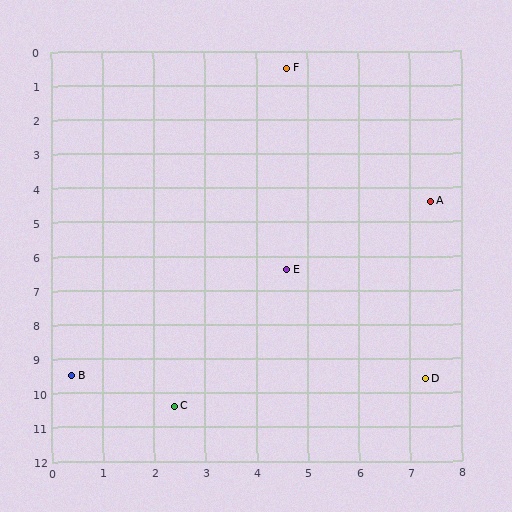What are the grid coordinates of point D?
Point D is at approximately (7.3, 9.6).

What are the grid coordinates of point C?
Point C is at approximately (2.4, 10.4).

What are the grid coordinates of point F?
Point F is at approximately (4.6, 0.5).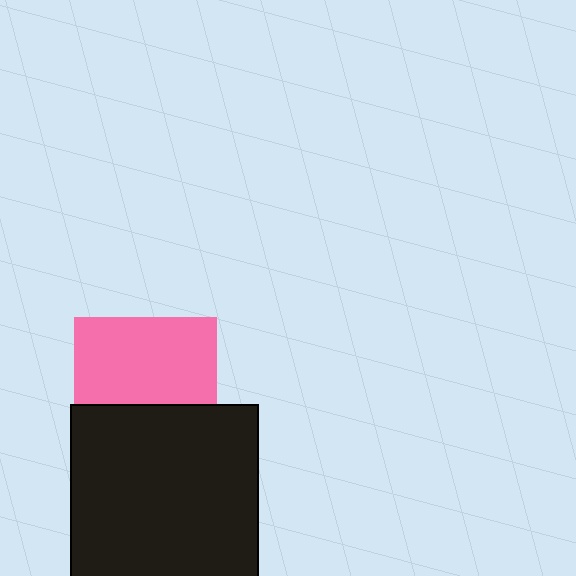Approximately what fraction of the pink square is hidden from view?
Roughly 39% of the pink square is hidden behind the black square.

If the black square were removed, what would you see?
You would see the complete pink square.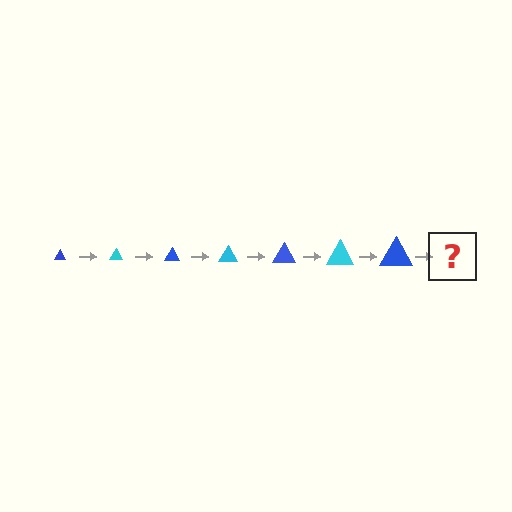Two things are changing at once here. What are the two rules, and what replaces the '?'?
The two rules are that the triangle grows larger each step and the color cycles through blue and cyan. The '?' should be a cyan triangle, larger than the previous one.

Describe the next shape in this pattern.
It should be a cyan triangle, larger than the previous one.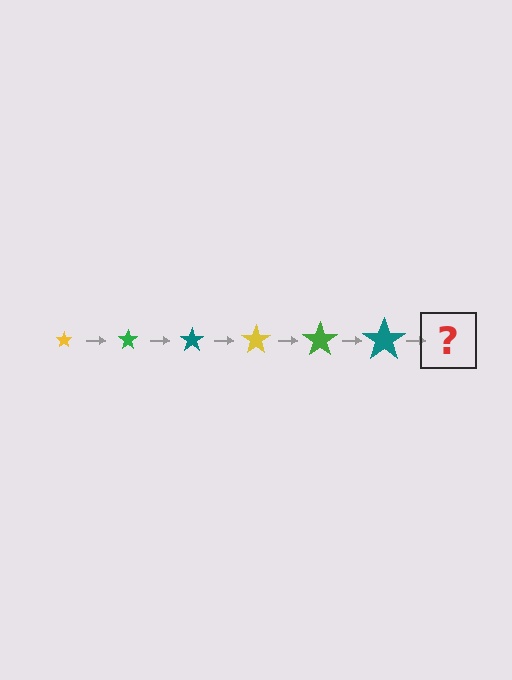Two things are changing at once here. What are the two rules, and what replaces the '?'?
The two rules are that the star grows larger each step and the color cycles through yellow, green, and teal. The '?' should be a yellow star, larger than the previous one.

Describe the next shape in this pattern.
It should be a yellow star, larger than the previous one.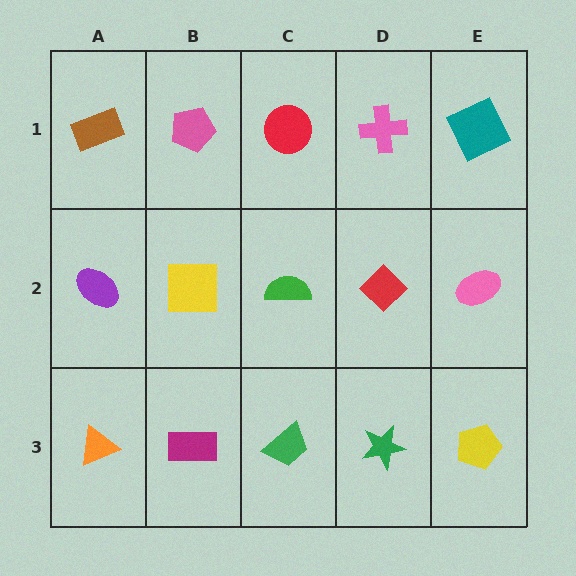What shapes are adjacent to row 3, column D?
A red diamond (row 2, column D), a green trapezoid (row 3, column C), a yellow pentagon (row 3, column E).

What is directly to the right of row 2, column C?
A red diamond.